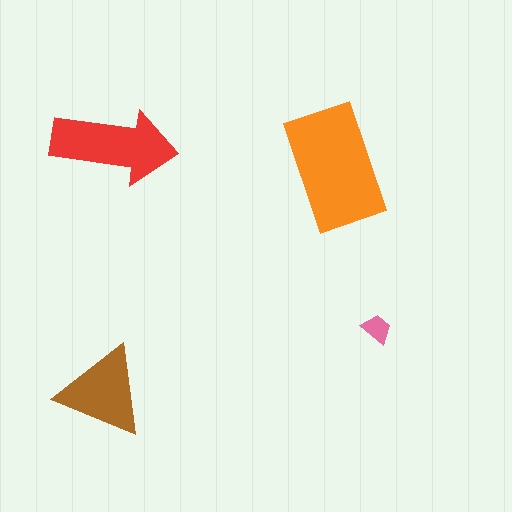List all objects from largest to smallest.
The orange rectangle, the red arrow, the brown triangle, the pink trapezoid.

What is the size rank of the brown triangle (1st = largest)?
3rd.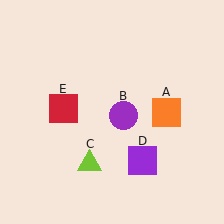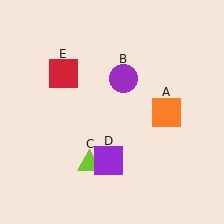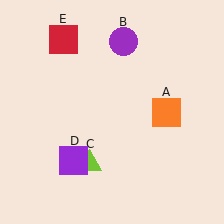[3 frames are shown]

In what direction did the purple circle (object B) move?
The purple circle (object B) moved up.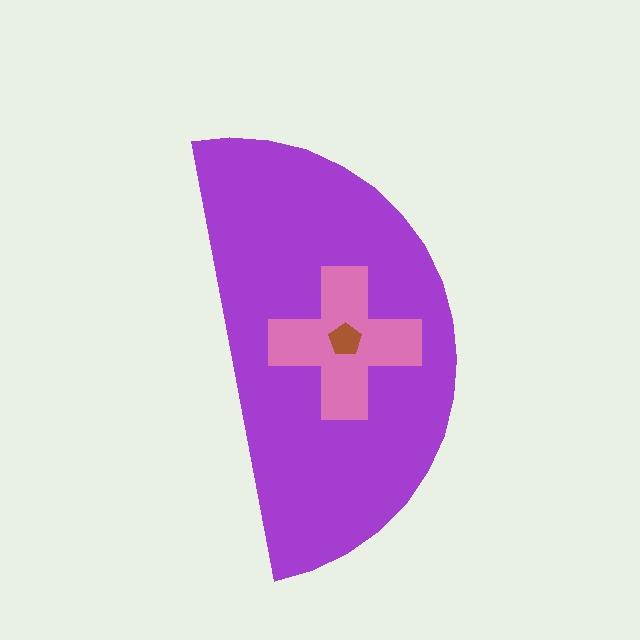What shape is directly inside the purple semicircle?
The pink cross.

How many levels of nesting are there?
3.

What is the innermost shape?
The brown pentagon.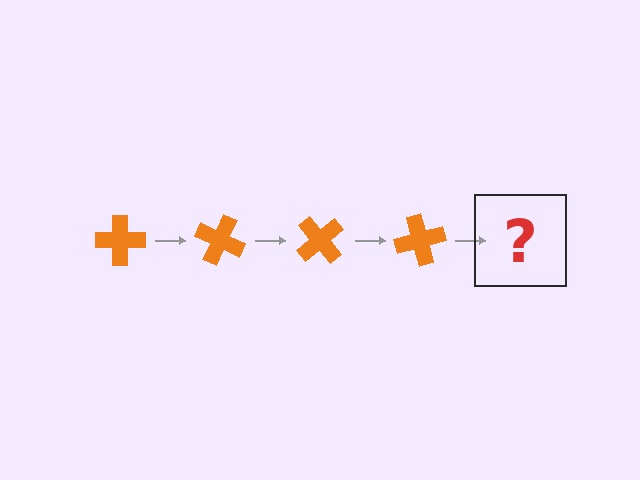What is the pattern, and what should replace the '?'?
The pattern is that the cross rotates 25 degrees each step. The '?' should be an orange cross rotated 100 degrees.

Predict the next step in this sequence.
The next step is an orange cross rotated 100 degrees.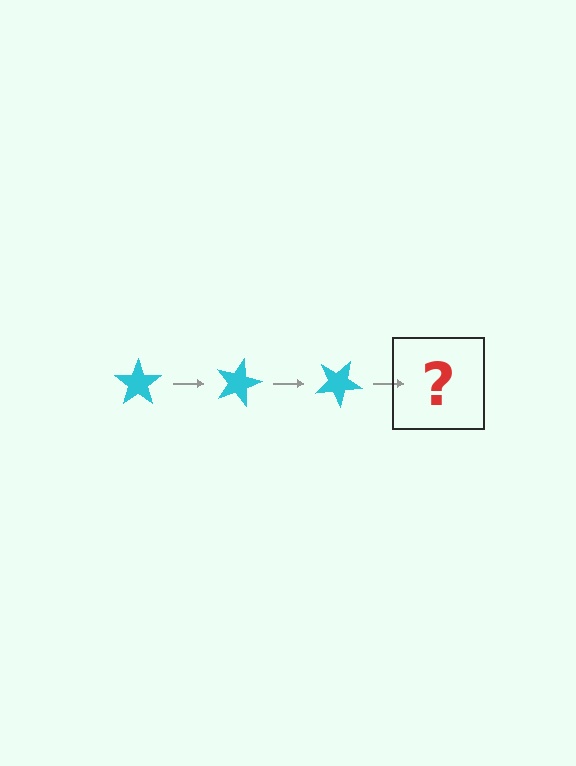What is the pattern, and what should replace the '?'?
The pattern is that the star rotates 15 degrees each step. The '?' should be a cyan star rotated 45 degrees.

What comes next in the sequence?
The next element should be a cyan star rotated 45 degrees.